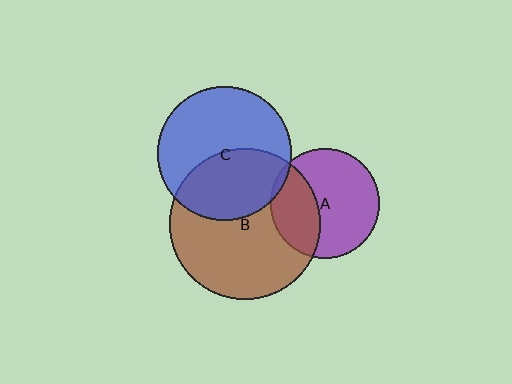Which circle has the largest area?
Circle B (brown).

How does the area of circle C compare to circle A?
Approximately 1.5 times.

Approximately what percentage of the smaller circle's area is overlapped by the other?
Approximately 45%.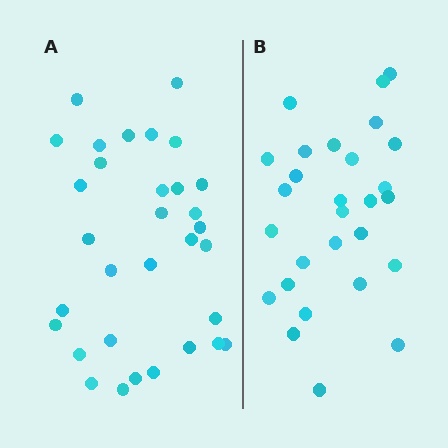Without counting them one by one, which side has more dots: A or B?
Region A (the left region) has more dots.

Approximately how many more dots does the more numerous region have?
Region A has about 4 more dots than region B.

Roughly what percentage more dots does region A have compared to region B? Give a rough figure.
About 15% more.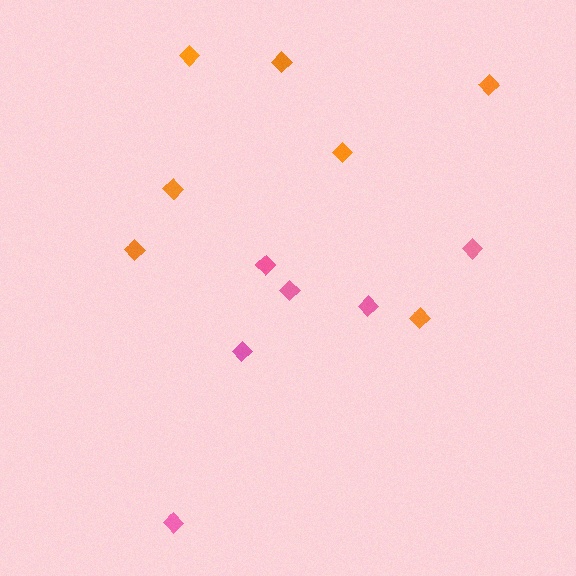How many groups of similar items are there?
There are 2 groups: one group of orange diamonds (7) and one group of pink diamonds (6).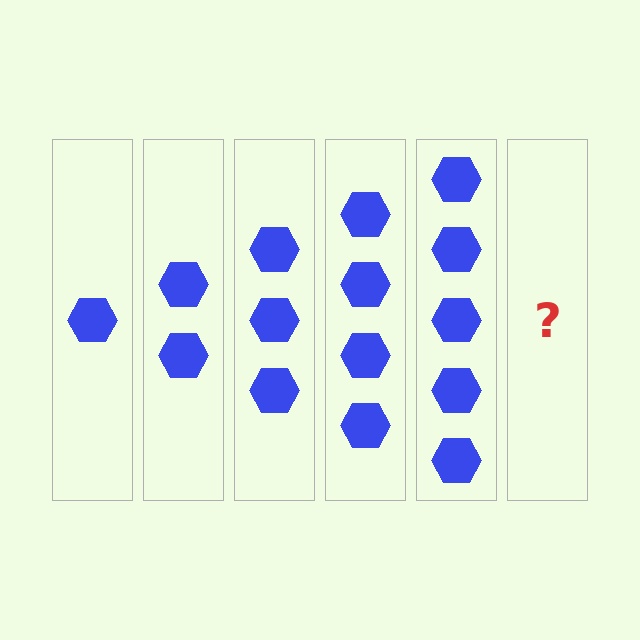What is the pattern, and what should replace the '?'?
The pattern is that each step adds one more hexagon. The '?' should be 6 hexagons.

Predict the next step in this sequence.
The next step is 6 hexagons.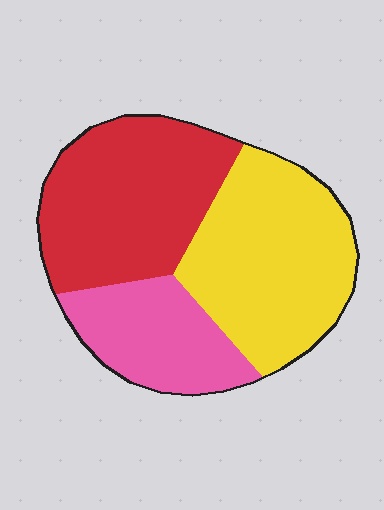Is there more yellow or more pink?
Yellow.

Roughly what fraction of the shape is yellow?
Yellow takes up about two fifths (2/5) of the shape.